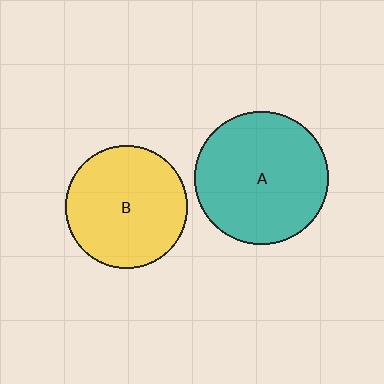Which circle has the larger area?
Circle A (teal).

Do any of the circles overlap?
No, none of the circles overlap.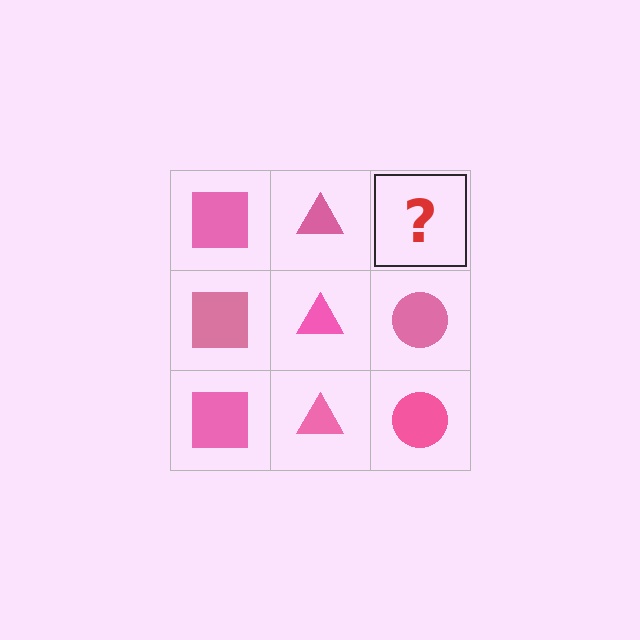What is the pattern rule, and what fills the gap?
The rule is that each column has a consistent shape. The gap should be filled with a pink circle.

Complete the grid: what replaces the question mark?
The question mark should be replaced with a pink circle.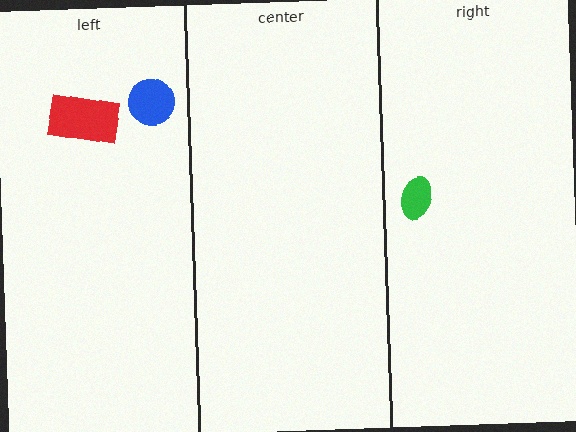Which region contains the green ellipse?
The right region.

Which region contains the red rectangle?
The left region.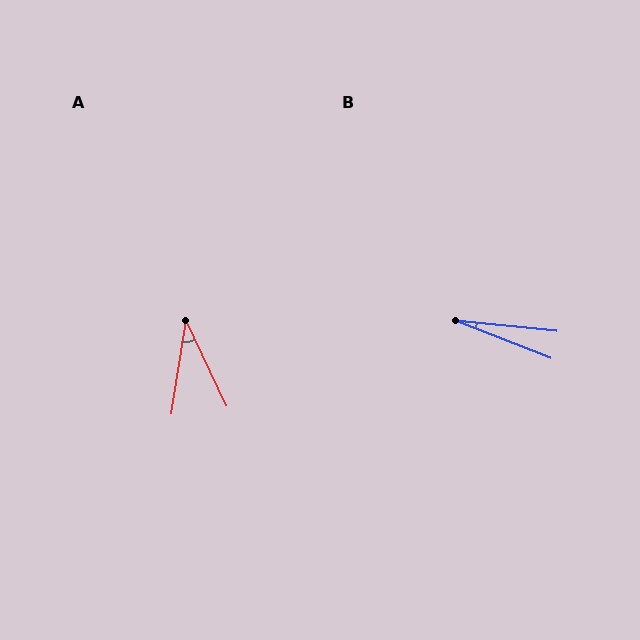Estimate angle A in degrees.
Approximately 34 degrees.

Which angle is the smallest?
B, at approximately 16 degrees.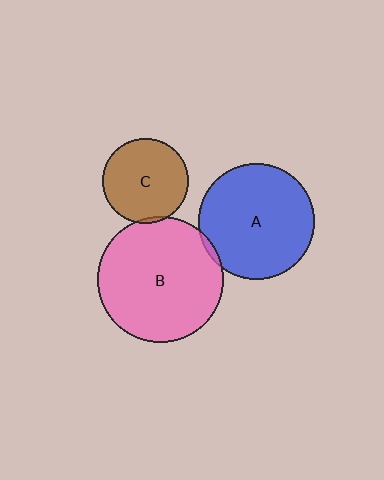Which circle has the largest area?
Circle B (pink).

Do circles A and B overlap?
Yes.